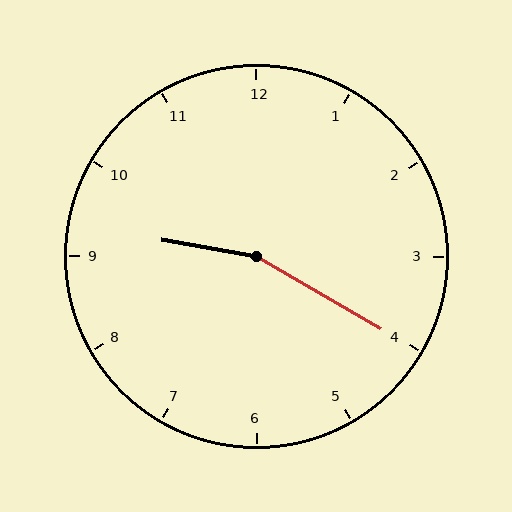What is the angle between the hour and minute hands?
Approximately 160 degrees.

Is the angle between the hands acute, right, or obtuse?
It is obtuse.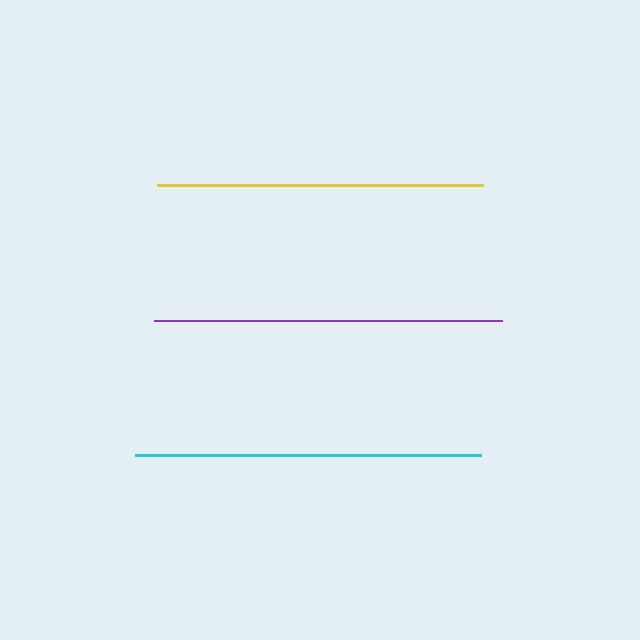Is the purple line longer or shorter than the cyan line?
The purple line is longer than the cyan line.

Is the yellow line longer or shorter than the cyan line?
The cyan line is longer than the yellow line.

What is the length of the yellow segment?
The yellow segment is approximately 326 pixels long.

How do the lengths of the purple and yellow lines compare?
The purple and yellow lines are approximately the same length.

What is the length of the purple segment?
The purple segment is approximately 348 pixels long.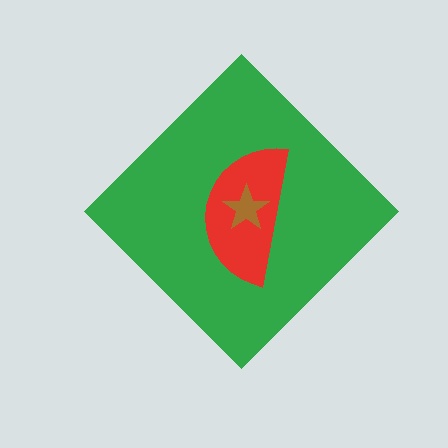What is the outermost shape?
The green diamond.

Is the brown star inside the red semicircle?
Yes.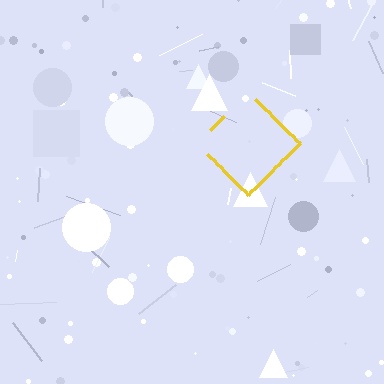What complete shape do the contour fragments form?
The contour fragments form a diamond.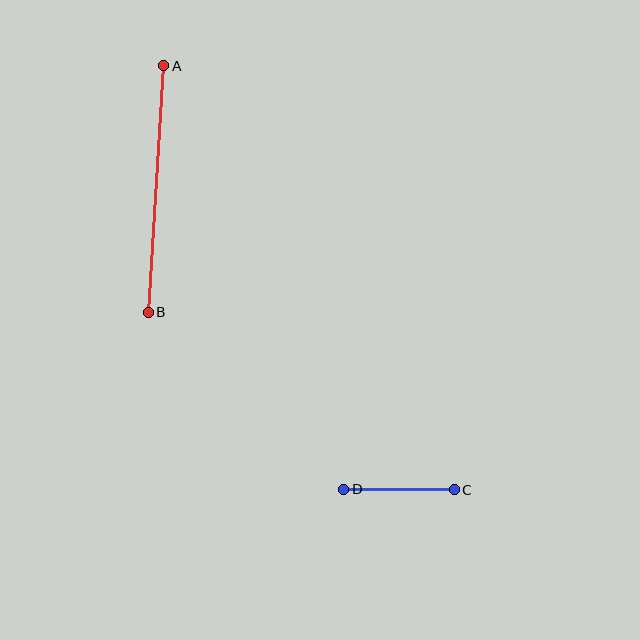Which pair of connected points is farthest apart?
Points A and B are farthest apart.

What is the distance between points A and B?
The distance is approximately 247 pixels.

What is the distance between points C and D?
The distance is approximately 111 pixels.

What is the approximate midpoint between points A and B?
The midpoint is at approximately (156, 189) pixels.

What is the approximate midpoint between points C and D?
The midpoint is at approximately (399, 490) pixels.